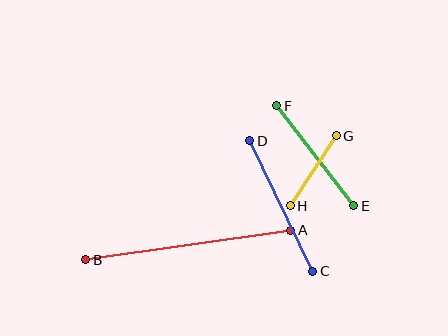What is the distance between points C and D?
The distance is approximately 145 pixels.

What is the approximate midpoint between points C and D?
The midpoint is at approximately (281, 206) pixels.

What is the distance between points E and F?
The distance is approximately 126 pixels.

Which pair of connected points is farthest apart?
Points A and B are farthest apart.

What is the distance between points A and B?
The distance is approximately 207 pixels.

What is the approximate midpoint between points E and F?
The midpoint is at approximately (315, 156) pixels.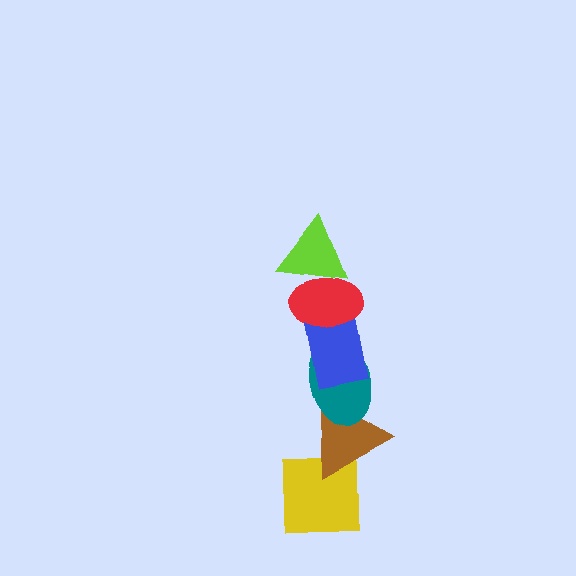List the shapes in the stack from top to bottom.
From top to bottom: the lime triangle, the red ellipse, the blue rectangle, the teal ellipse, the brown triangle, the yellow square.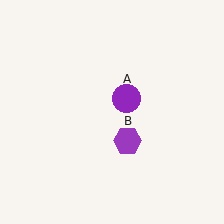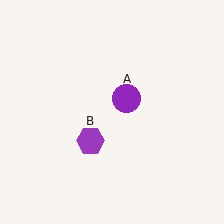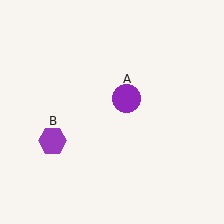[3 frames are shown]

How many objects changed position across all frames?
1 object changed position: purple hexagon (object B).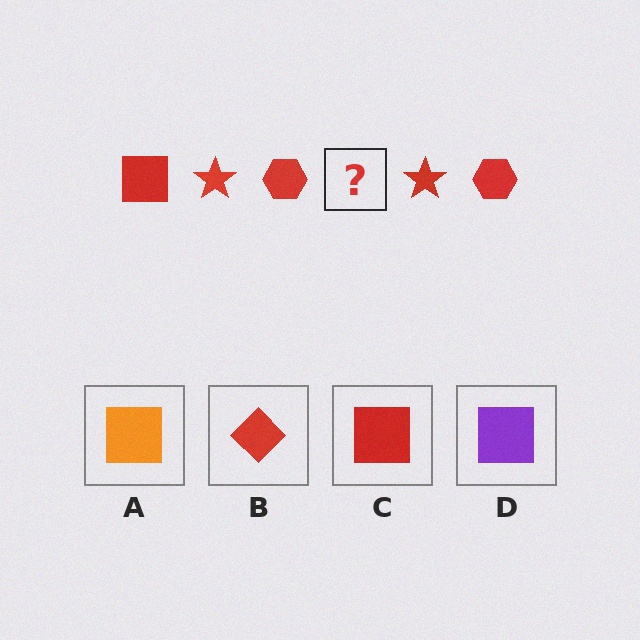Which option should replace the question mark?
Option C.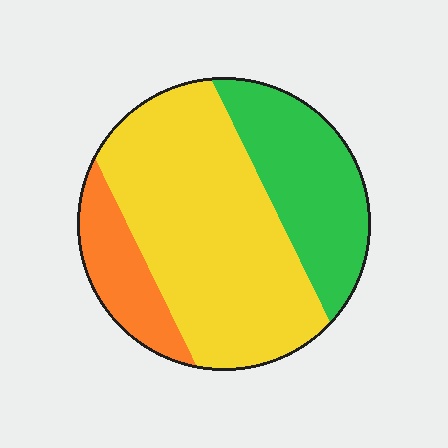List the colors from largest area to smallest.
From largest to smallest: yellow, green, orange.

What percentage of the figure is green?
Green covers 28% of the figure.